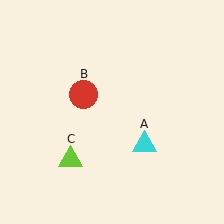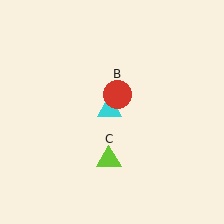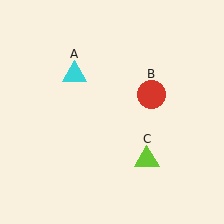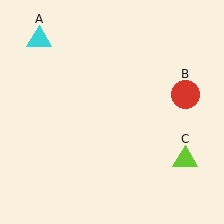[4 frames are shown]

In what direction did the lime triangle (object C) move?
The lime triangle (object C) moved right.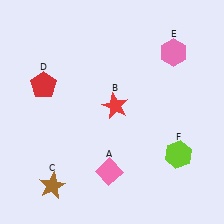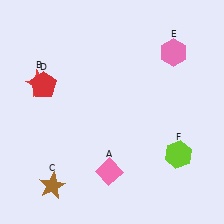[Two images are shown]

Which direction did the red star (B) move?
The red star (B) moved left.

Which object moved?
The red star (B) moved left.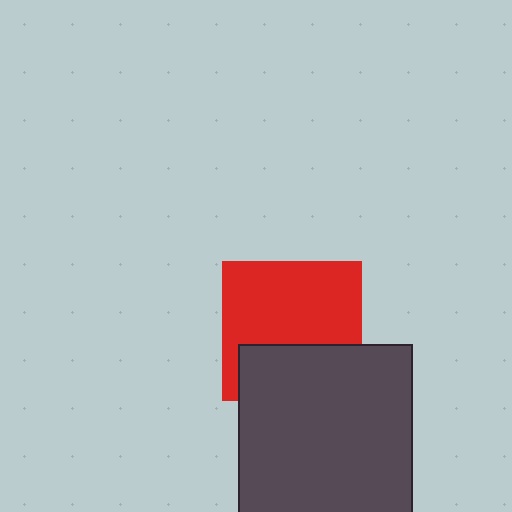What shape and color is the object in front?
The object in front is a dark gray rectangle.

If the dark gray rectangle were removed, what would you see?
You would see the complete red square.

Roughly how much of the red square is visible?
About half of it is visible (roughly 63%).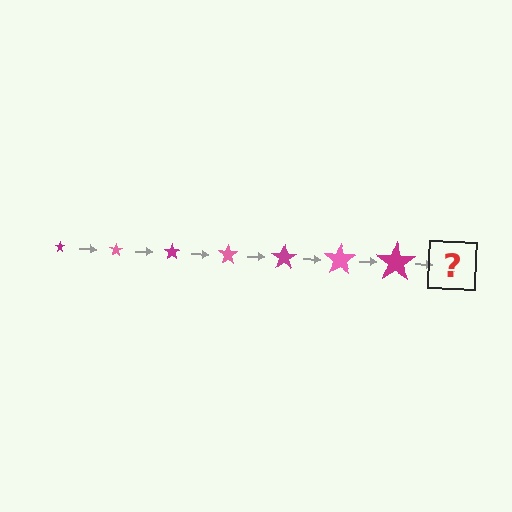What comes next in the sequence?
The next element should be a pink star, larger than the previous one.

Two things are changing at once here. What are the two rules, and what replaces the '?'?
The two rules are that the star grows larger each step and the color cycles through magenta and pink. The '?' should be a pink star, larger than the previous one.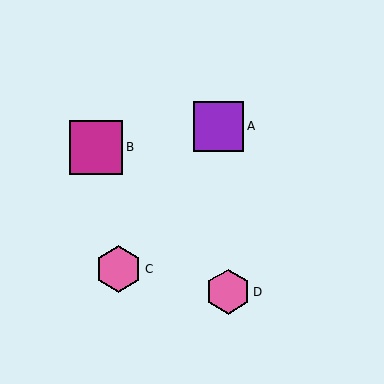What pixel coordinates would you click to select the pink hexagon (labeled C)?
Click at (118, 269) to select the pink hexagon C.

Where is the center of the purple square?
The center of the purple square is at (219, 126).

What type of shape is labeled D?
Shape D is a pink hexagon.